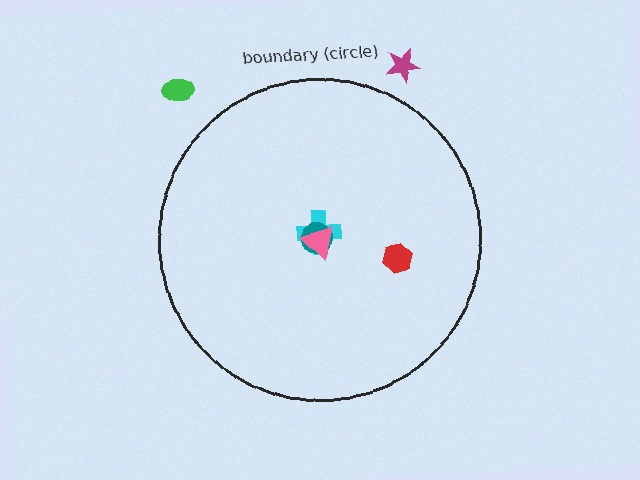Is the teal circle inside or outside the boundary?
Inside.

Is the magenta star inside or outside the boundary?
Outside.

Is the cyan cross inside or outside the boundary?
Inside.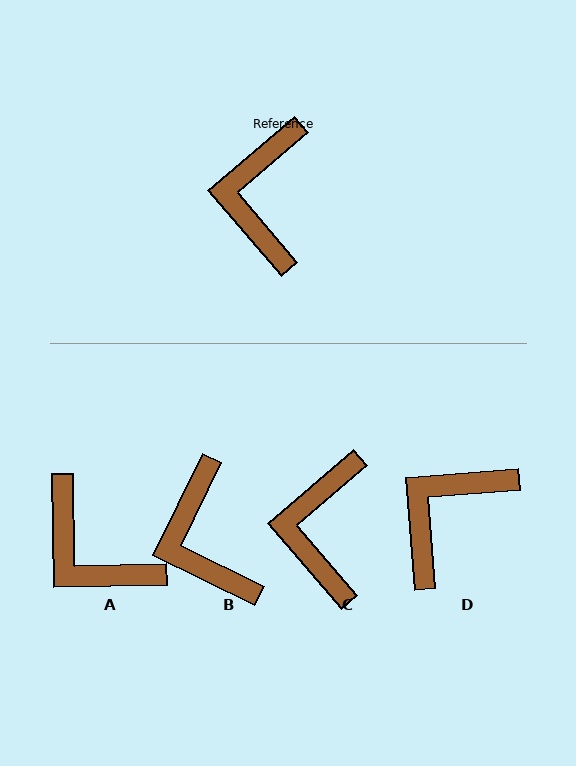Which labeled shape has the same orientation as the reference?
C.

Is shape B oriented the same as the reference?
No, it is off by about 24 degrees.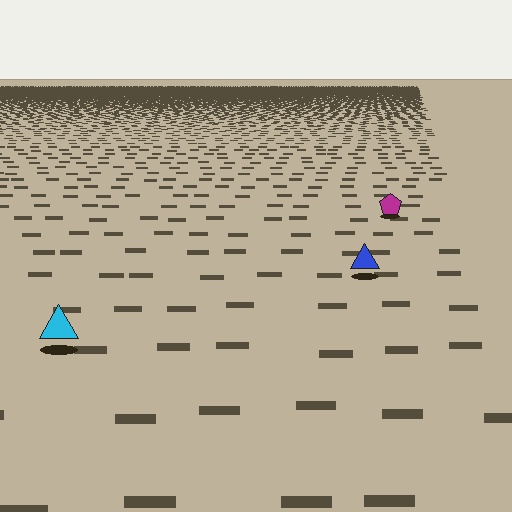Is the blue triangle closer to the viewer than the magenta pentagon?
Yes. The blue triangle is closer — you can tell from the texture gradient: the ground texture is coarser near it.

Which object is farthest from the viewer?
The magenta pentagon is farthest from the viewer. It appears smaller and the ground texture around it is denser.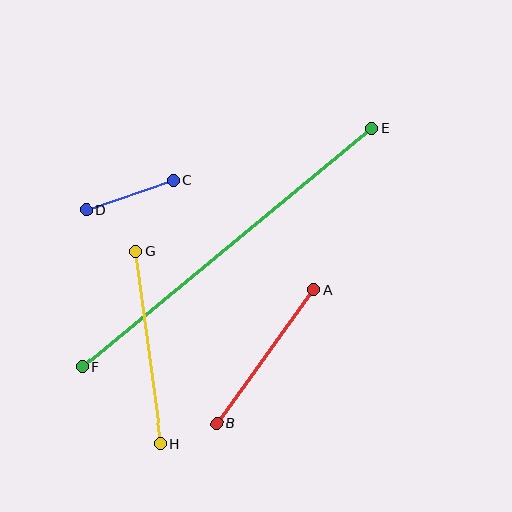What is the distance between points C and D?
The distance is approximately 92 pixels.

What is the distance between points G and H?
The distance is approximately 194 pixels.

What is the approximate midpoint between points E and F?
The midpoint is at approximately (227, 247) pixels.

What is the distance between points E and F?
The distance is approximately 376 pixels.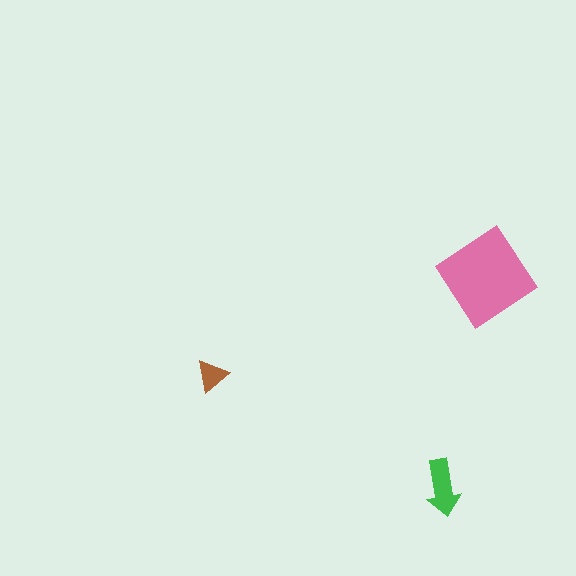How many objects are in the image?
There are 3 objects in the image.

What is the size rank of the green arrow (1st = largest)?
2nd.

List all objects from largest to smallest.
The pink diamond, the green arrow, the brown triangle.